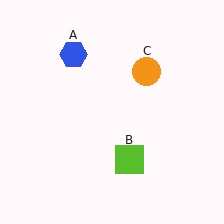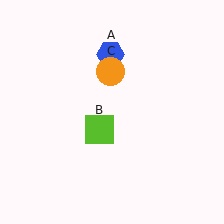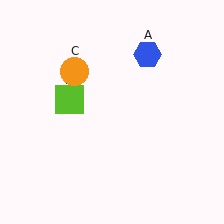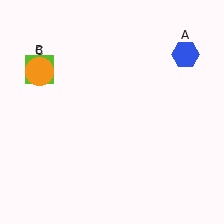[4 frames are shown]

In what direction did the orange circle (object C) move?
The orange circle (object C) moved left.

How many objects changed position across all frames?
3 objects changed position: blue hexagon (object A), lime square (object B), orange circle (object C).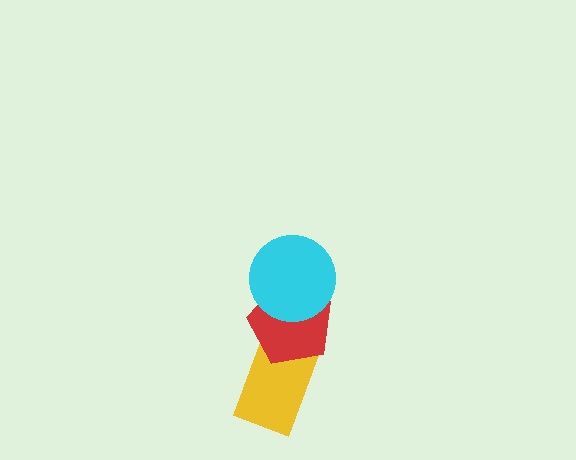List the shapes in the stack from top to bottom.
From top to bottom: the cyan circle, the red pentagon, the yellow rectangle.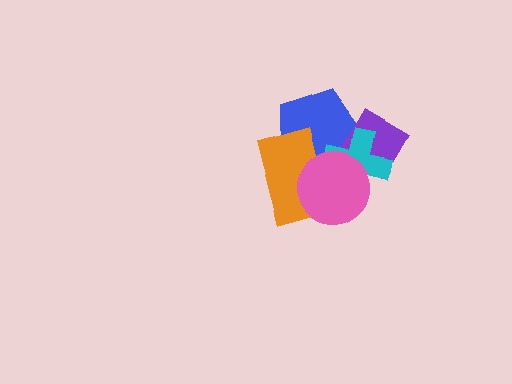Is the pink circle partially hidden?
No, no other shape covers it.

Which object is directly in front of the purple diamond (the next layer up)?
The cyan cross is directly in front of the purple diamond.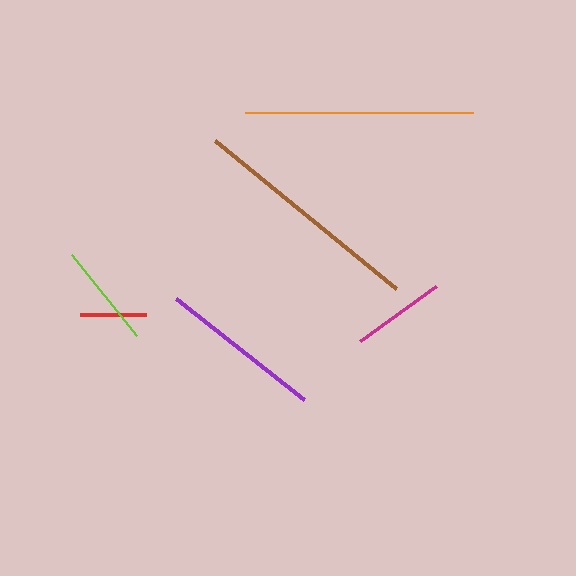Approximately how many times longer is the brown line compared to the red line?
The brown line is approximately 3.6 times the length of the red line.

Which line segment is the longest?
The brown line is the longest at approximately 234 pixels.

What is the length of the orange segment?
The orange segment is approximately 228 pixels long.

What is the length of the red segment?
The red segment is approximately 66 pixels long.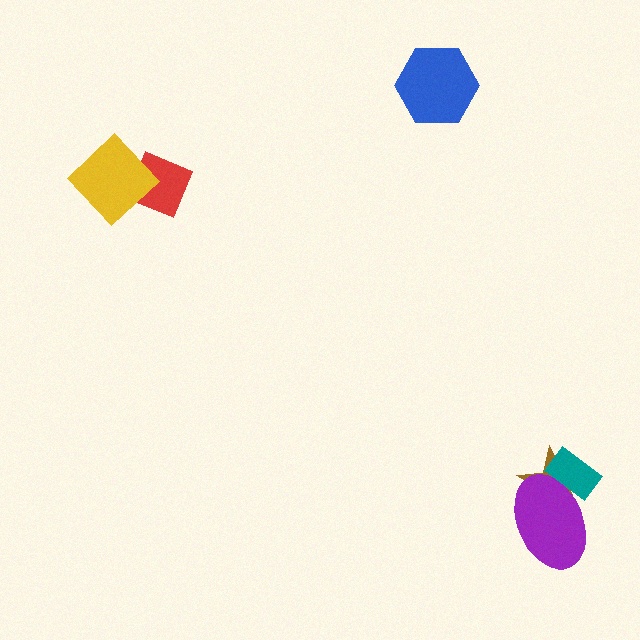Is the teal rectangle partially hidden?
No, no other shape covers it.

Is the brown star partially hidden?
Yes, it is partially covered by another shape.